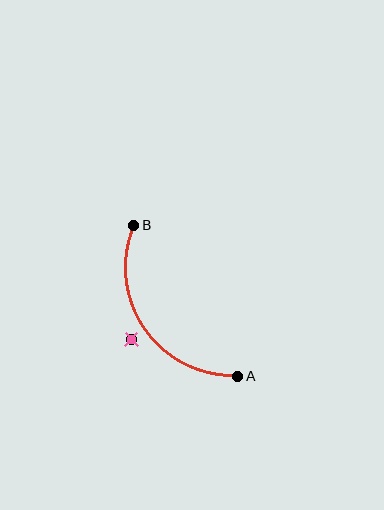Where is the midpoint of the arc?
The arc midpoint is the point on the curve farthest from the straight line joining A and B. It sits below and to the left of that line.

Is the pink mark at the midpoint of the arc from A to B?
No — the pink mark does not lie on the arc at all. It sits slightly outside the curve.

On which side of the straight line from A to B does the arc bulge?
The arc bulges below and to the left of the straight line connecting A and B.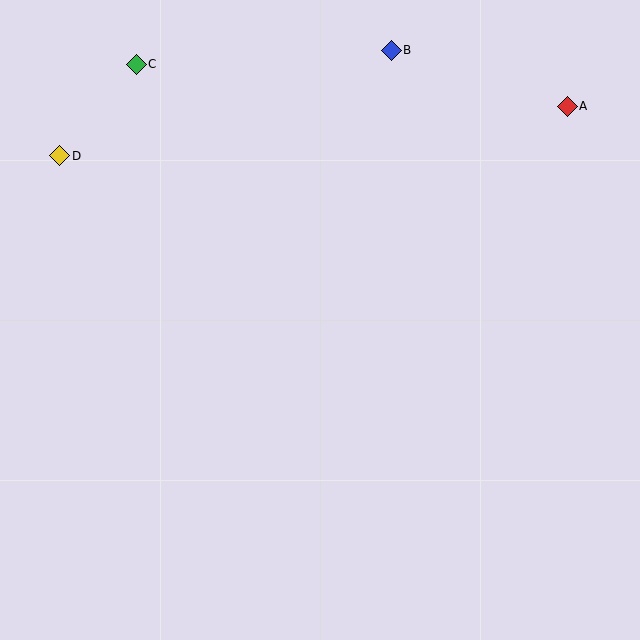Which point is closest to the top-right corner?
Point A is closest to the top-right corner.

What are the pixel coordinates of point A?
Point A is at (567, 106).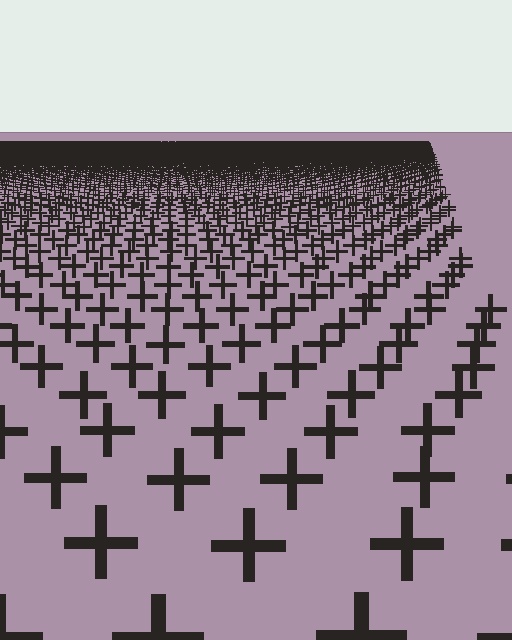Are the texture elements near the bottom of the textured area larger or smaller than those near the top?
Larger. Near the bottom, elements are closer to the viewer and appear at a bigger on-screen size.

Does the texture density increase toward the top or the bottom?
Density increases toward the top.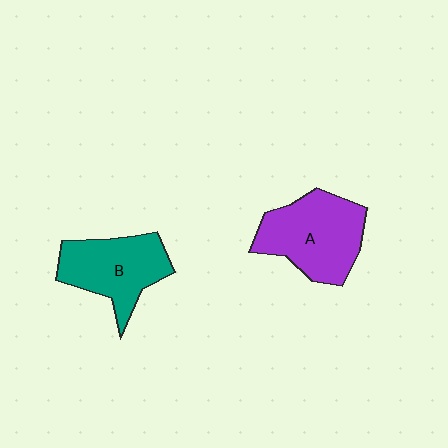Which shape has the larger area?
Shape A (purple).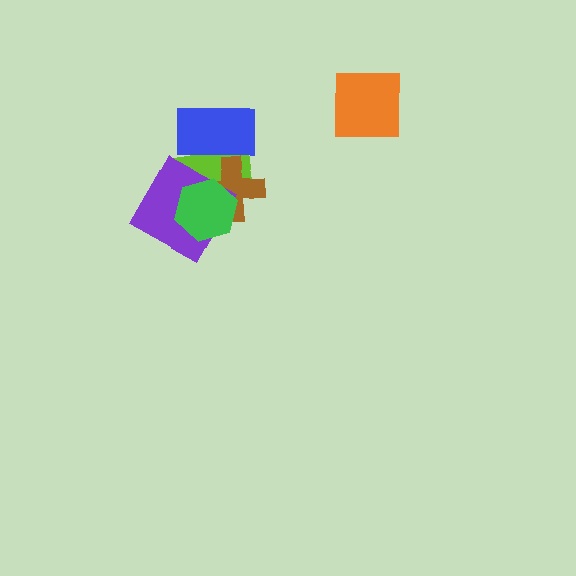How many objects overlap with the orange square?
0 objects overlap with the orange square.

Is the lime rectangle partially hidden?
Yes, it is partially covered by another shape.